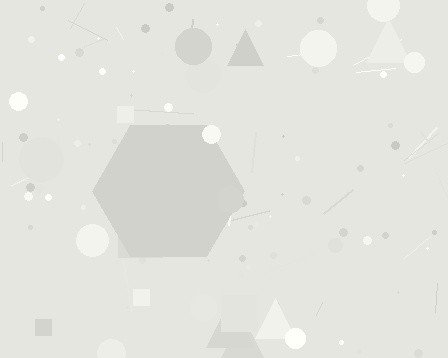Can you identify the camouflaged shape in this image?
The camouflaged shape is a hexagon.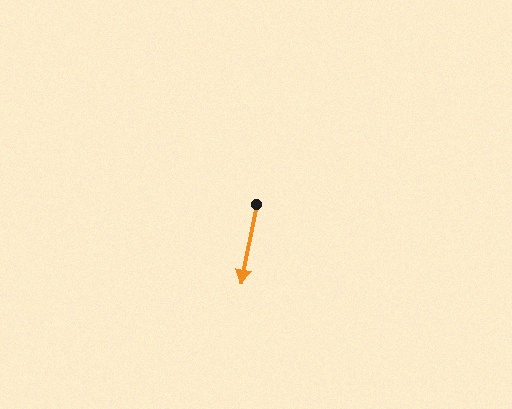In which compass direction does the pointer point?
South.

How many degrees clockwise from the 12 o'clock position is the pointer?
Approximately 191 degrees.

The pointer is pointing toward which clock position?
Roughly 6 o'clock.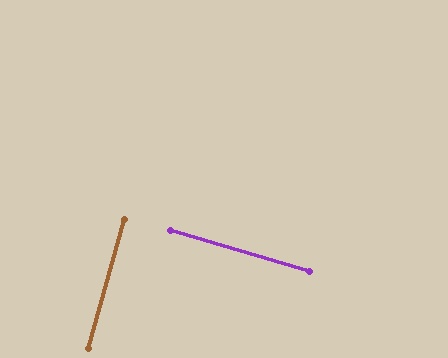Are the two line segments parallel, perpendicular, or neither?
Perpendicular — they meet at approximately 89°.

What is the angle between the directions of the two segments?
Approximately 89 degrees.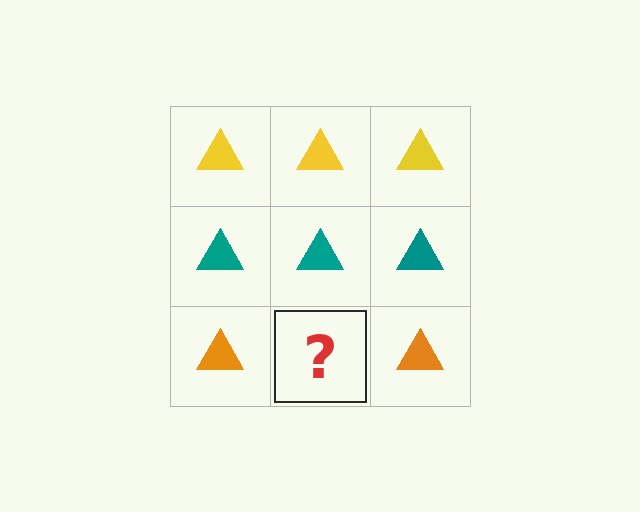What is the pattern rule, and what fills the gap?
The rule is that each row has a consistent color. The gap should be filled with an orange triangle.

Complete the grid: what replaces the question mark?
The question mark should be replaced with an orange triangle.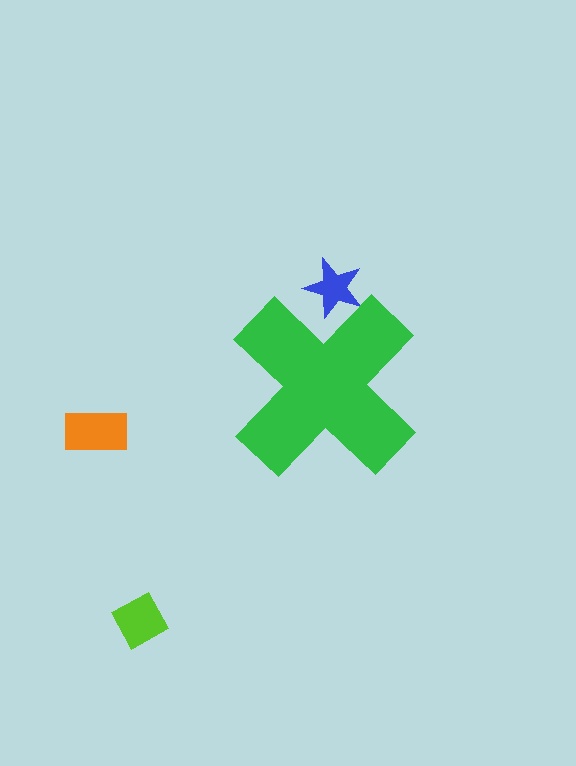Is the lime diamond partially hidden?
No, the lime diamond is fully visible.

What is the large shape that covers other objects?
A green cross.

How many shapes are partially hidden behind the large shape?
1 shape is partially hidden.